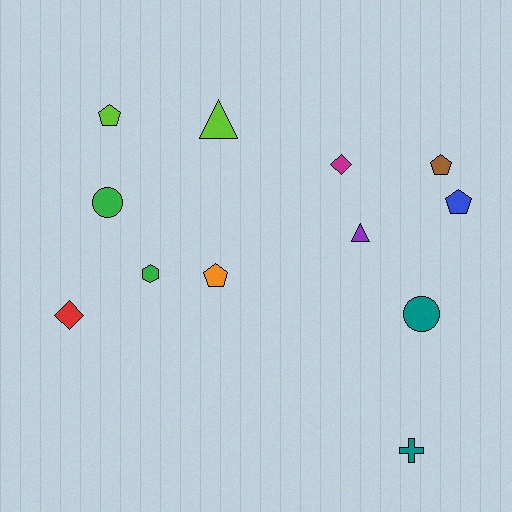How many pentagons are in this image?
There are 4 pentagons.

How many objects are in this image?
There are 12 objects.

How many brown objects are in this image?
There is 1 brown object.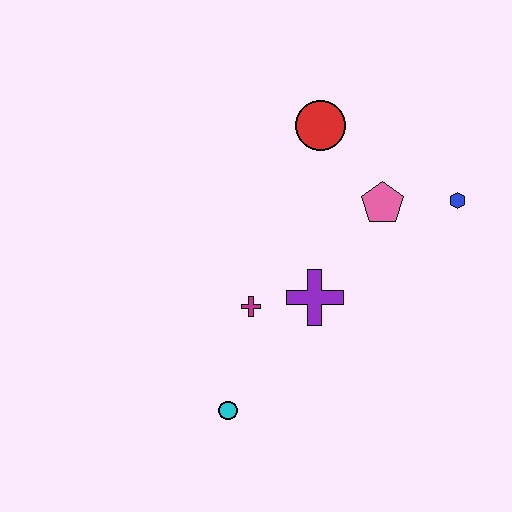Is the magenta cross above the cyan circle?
Yes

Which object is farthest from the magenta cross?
The blue hexagon is farthest from the magenta cross.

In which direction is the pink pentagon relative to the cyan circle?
The pink pentagon is above the cyan circle.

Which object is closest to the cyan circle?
The magenta cross is closest to the cyan circle.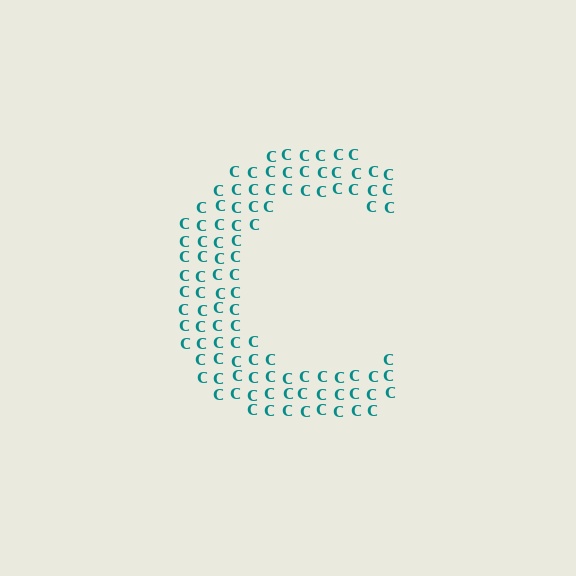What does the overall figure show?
The overall figure shows the letter C.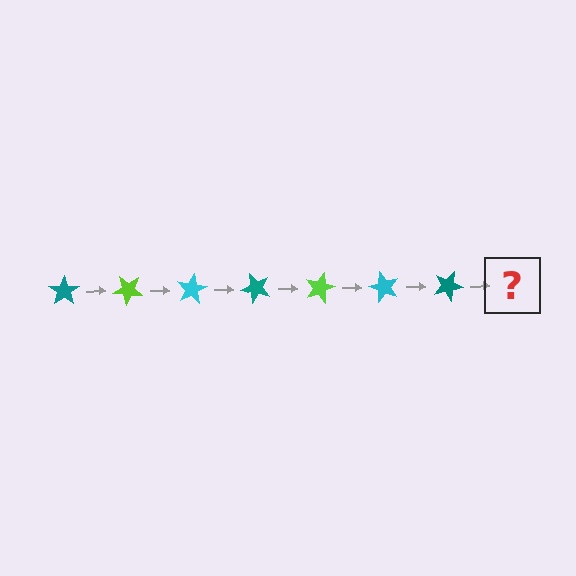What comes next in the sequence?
The next element should be a lime star, rotated 280 degrees from the start.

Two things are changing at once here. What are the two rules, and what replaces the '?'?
The two rules are that it rotates 40 degrees each step and the color cycles through teal, lime, and cyan. The '?' should be a lime star, rotated 280 degrees from the start.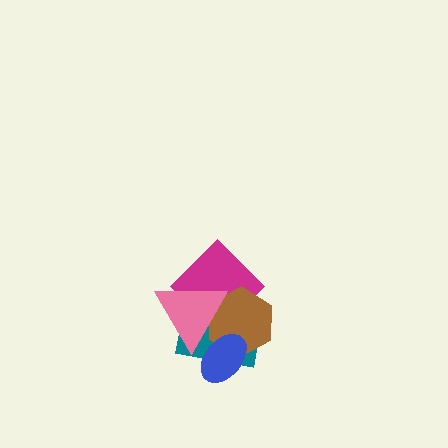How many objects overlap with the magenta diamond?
3 objects overlap with the magenta diamond.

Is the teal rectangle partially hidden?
Yes, it is partially covered by another shape.